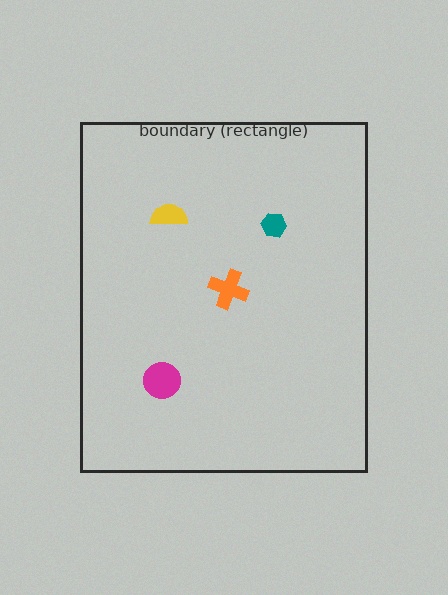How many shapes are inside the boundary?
4 inside, 0 outside.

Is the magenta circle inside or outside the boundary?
Inside.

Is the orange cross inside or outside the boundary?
Inside.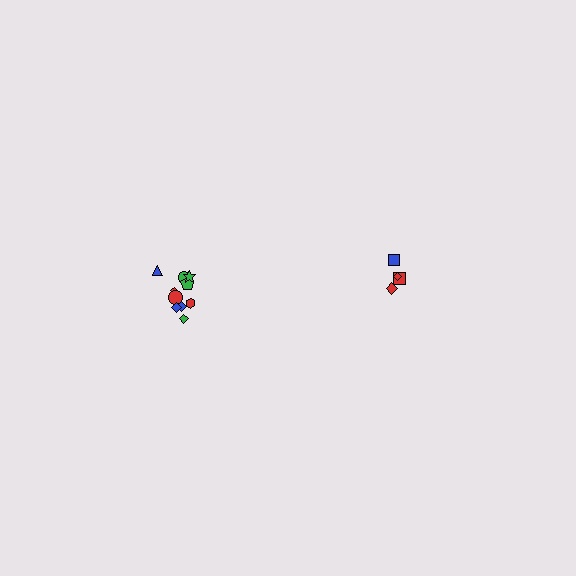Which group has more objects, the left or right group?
The left group.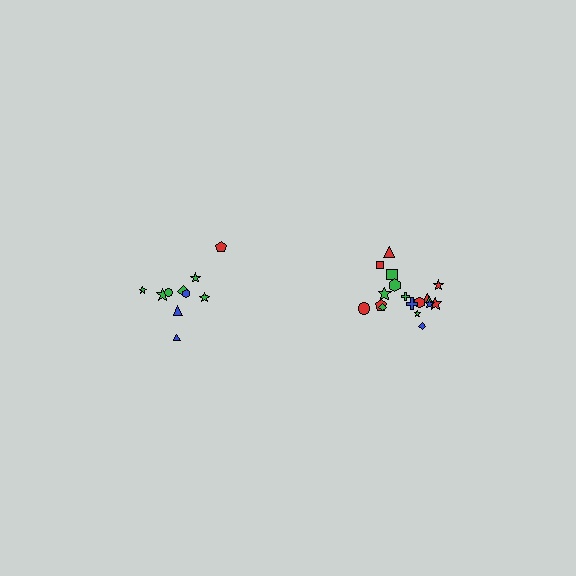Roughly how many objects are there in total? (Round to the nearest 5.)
Roughly 30 objects in total.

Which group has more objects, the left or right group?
The right group.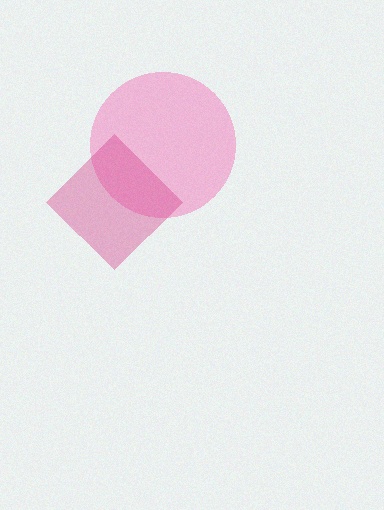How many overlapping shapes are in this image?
There are 2 overlapping shapes in the image.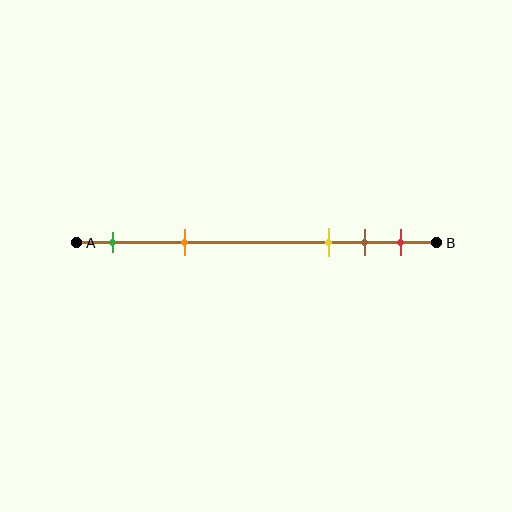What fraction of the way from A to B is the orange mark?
The orange mark is approximately 30% (0.3) of the way from A to B.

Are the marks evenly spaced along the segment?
No, the marks are not evenly spaced.